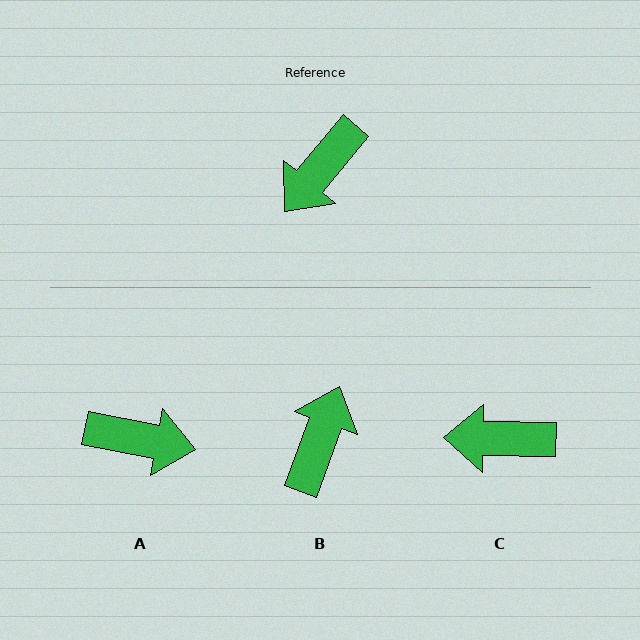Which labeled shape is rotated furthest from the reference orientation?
B, about 160 degrees away.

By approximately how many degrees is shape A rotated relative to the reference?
Approximately 119 degrees counter-clockwise.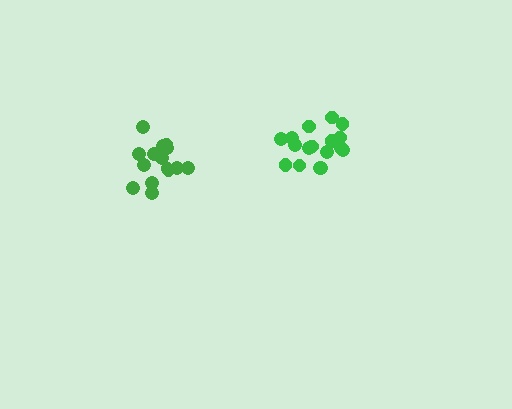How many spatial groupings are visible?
There are 2 spatial groupings.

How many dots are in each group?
Group 1: 17 dots, Group 2: 15 dots (32 total).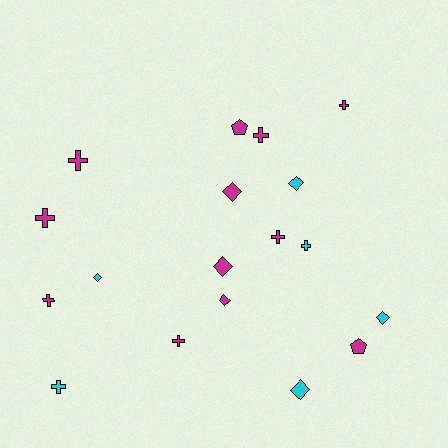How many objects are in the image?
There are 18 objects.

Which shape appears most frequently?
Cross, with 9 objects.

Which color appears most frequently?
Magenta, with 12 objects.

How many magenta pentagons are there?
There are 2 magenta pentagons.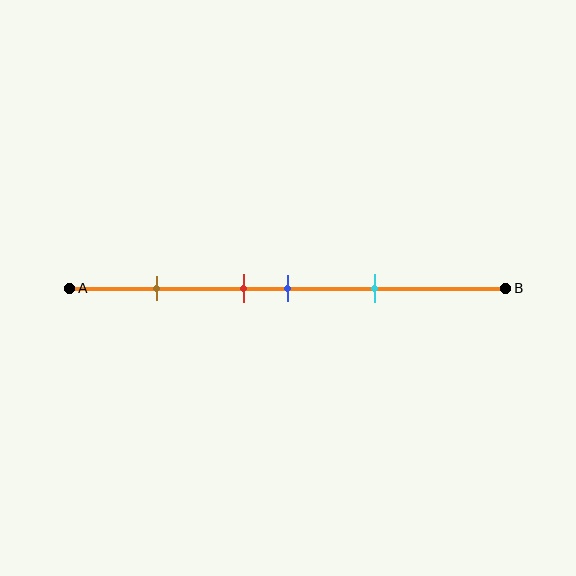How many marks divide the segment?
There are 4 marks dividing the segment.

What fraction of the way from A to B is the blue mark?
The blue mark is approximately 50% (0.5) of the way from A to B.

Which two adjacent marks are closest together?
The red and blue marks are the closest adjacent pair.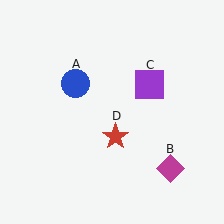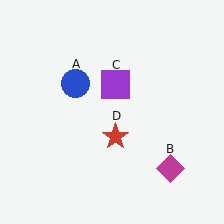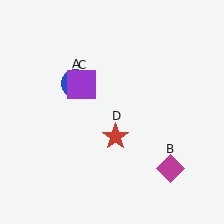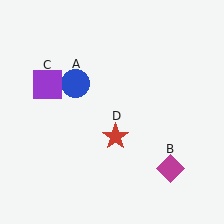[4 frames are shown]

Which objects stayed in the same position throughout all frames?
Blue circle (object A) and magenta diamond (object B) and red star (object D) remained stationary.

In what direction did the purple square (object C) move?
The purple square (object C) moved left.